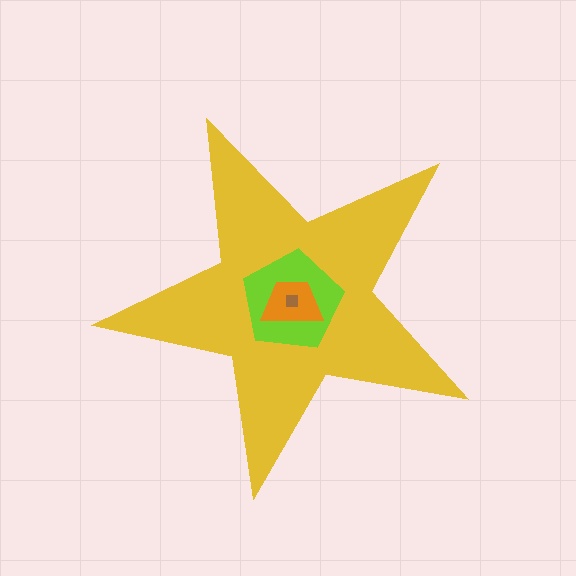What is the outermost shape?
The yellow star.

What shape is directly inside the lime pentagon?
The orange trapezoid.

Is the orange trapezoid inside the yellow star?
Yes.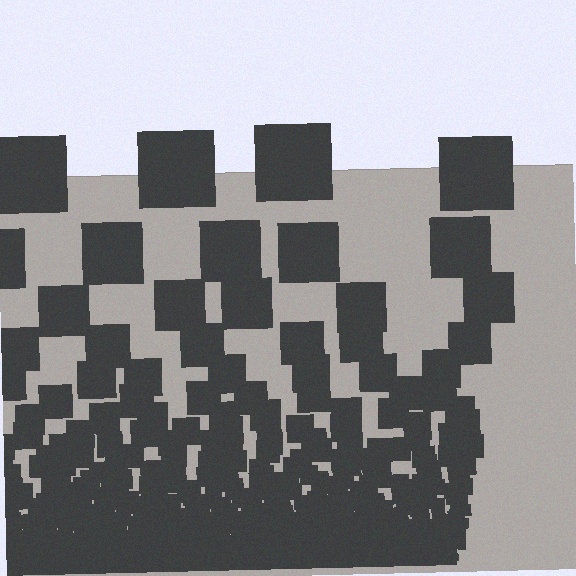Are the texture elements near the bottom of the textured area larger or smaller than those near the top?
Smaller. The gradient is inverted — elements near the bottom are smaller and denser.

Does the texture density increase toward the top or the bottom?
Density increases toward the bottom.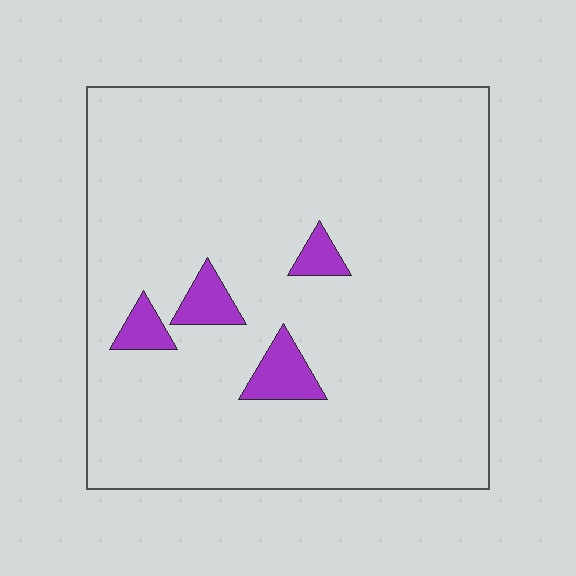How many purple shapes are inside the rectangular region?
4.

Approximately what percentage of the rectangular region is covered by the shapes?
Approximately 5%.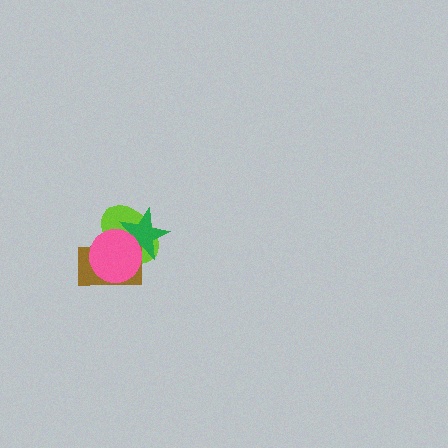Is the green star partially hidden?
Yes, it is partially covered by another shape.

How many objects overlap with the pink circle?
3 objects overlap with the pink circle.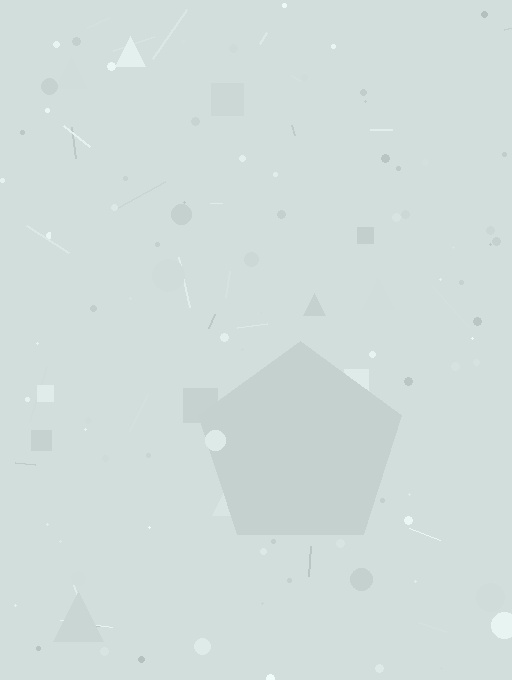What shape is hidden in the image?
A pentagon is hidden in the image.